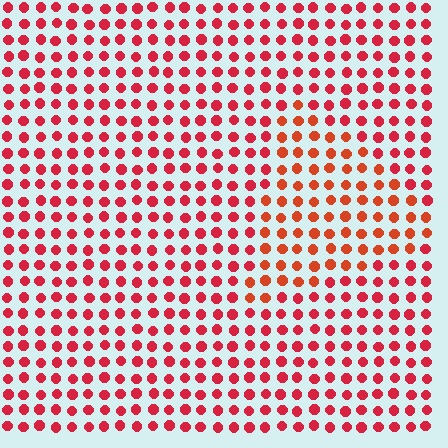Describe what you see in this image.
The image is filled with small red elements in a uniform arrangement. A triangle-shaped region is visible where the elements are tinted to a slightly different hue, forming a subtle color boundary.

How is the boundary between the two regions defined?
The boundary is defined purely by a slight shift in hue (about 21 degrees). Spacing, size, and orientation are identical on both sides.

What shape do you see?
I see a triangle.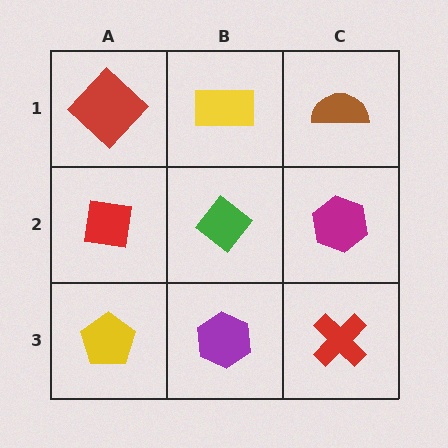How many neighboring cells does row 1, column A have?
2.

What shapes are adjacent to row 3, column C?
A magenta hexagon (row 2, column C), a purple hexagon (row 3, column B).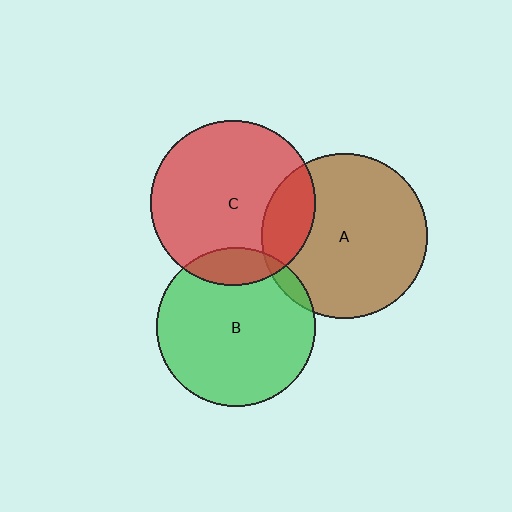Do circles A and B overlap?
Yes.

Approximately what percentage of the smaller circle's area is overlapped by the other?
Approximately 5%.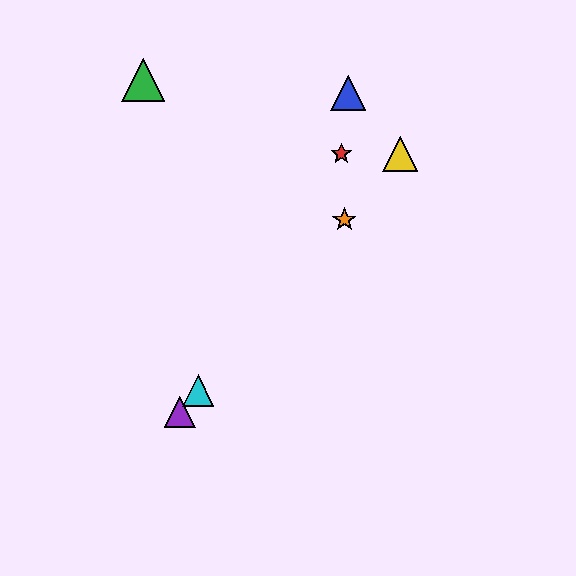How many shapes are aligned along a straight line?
4 shapes (the yellow triangle, the purple triangle, the orange star, the cyan triangle) are aligned along a straight line.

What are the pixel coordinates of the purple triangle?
The purple triangle is at (180, 412).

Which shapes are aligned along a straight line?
The yellow triangle, the purple triangle, the orange star, the cyan triangle are aligned along a straight line.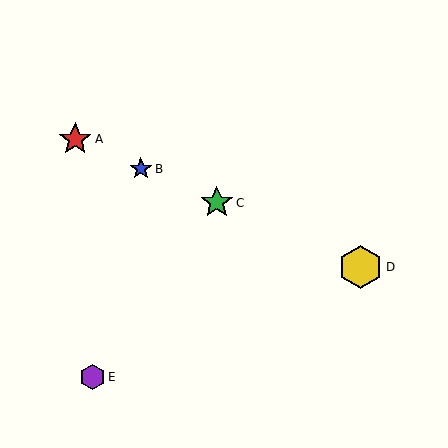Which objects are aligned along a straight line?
Objects A, B, C, D are aligned along a straight line.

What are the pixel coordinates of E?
Object E is at (92, 377).